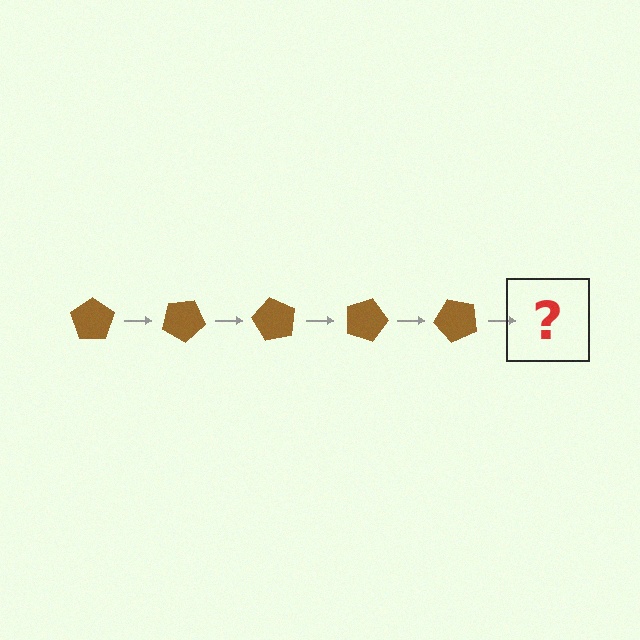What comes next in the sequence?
The next element should be a brown pentagon rotated 150 degrees.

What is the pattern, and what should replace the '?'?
The pattern is that the pentagon rotates 30 degrees each step. The '?' should be a brown pentagon rotated 150 degrees.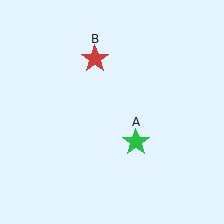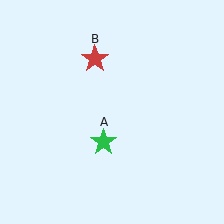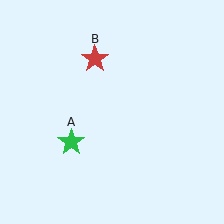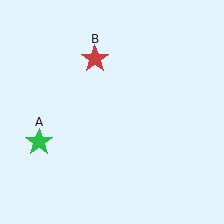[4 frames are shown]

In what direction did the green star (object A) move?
The green star (object A) moved left.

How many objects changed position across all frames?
1 object changed position: green star (object A).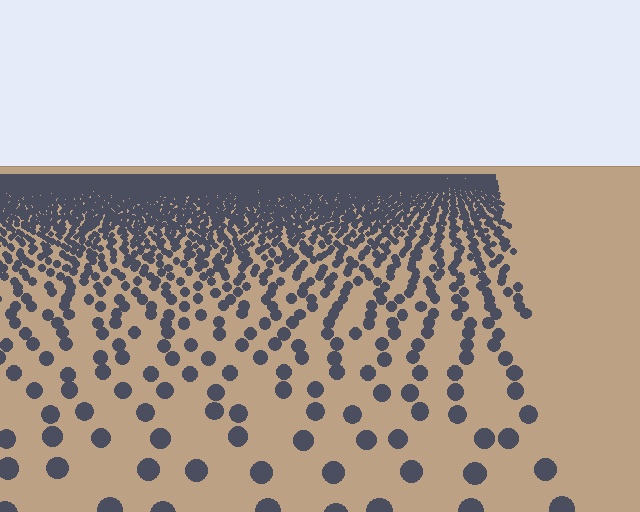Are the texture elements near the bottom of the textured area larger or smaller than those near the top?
Larger. Near the bottom, elements are closer to the viewer and appear at a bigger on-screen size.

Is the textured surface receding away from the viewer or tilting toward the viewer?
The surface is receding away from the viewer. Texture elements get smaller and denser toward the top.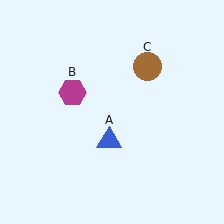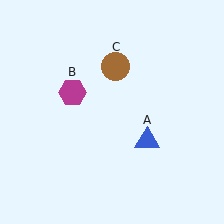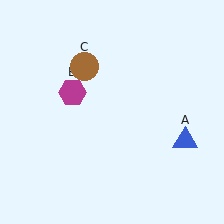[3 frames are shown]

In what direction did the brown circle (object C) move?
The brown circle (object C) moved left.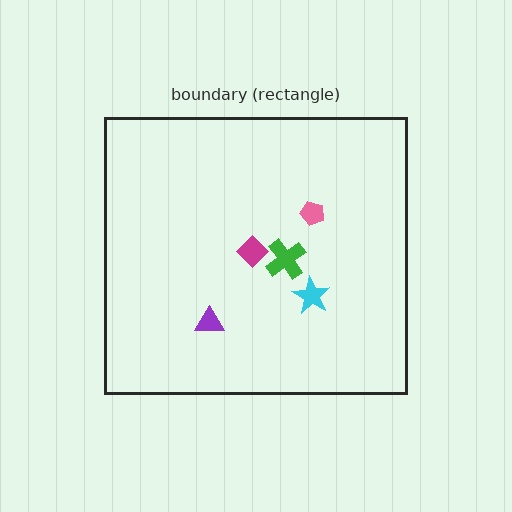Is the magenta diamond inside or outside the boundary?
Inside.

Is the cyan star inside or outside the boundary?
Inside.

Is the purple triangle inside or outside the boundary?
Inside.